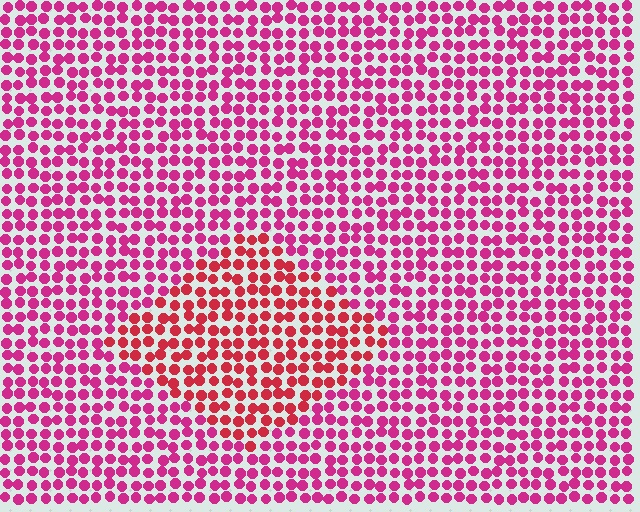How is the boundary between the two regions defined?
The boundary is defined purely by a slight shift in hue (about 28 degrees). Spacing, size, and orientation are identical on both sides.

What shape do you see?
I see a diamond.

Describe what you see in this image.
The image is filled with small magenta elements in a uniform arrangement. A diamond-shaped region is visible where the elements are tinted to a slightly different hue, forming a subtle color boundary.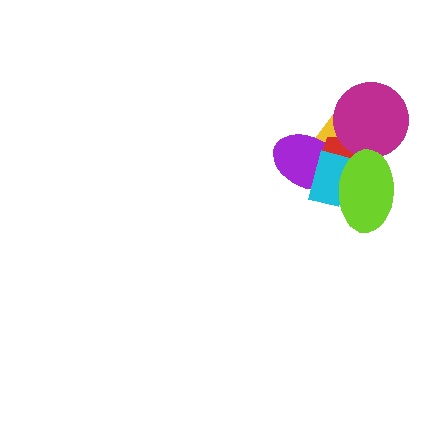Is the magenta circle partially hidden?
Yes, it is partially covered by another shape.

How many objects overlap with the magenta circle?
3 objects overlap with the magenta circle.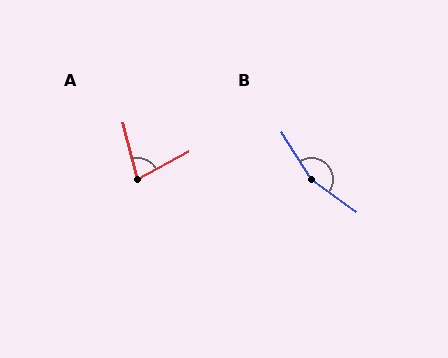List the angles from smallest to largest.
A (76°), B (159°).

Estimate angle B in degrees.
Approximately 159 degrees.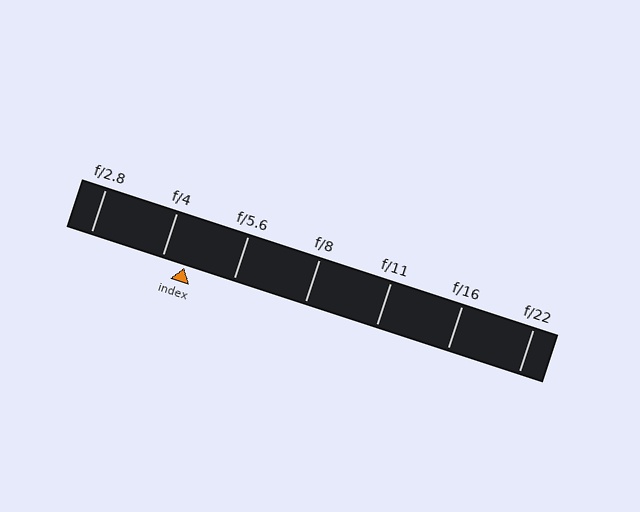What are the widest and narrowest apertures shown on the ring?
The widest aperture shown is f/2.8 and the narrowest is f/22.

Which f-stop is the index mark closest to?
The index mark is closest to f/4.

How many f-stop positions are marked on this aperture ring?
There are 7 f-stop positions marked.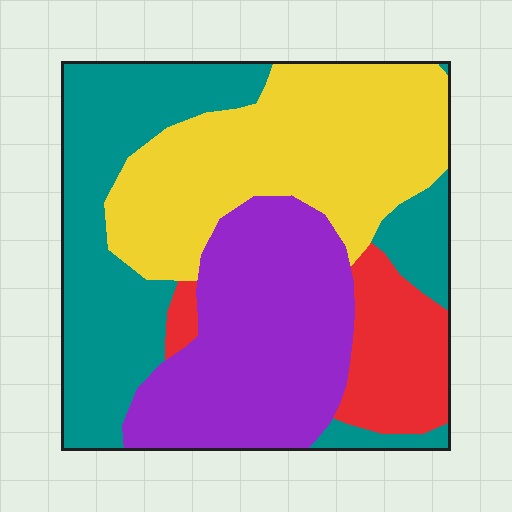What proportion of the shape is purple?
Purple takes up between a quarter and a half of the shape.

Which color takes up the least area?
Red, at roughly 10%.